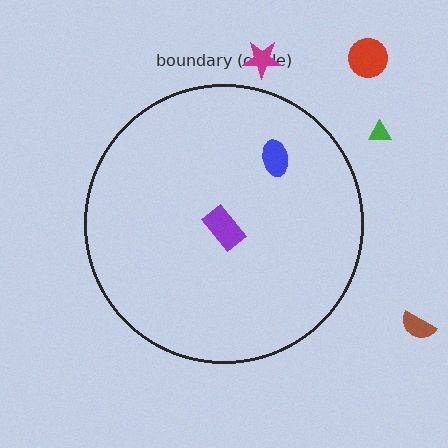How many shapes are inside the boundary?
2 inside, 4 outside.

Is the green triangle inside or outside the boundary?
Outside.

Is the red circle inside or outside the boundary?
Outside.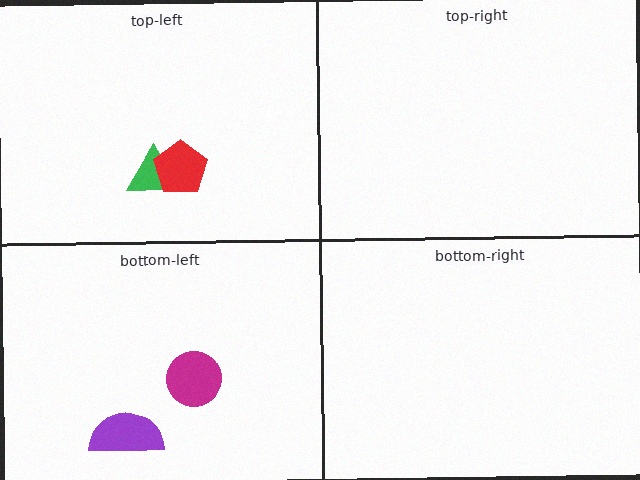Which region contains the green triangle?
The top-left region.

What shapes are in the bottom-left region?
The purple semicircle, the magenta circle.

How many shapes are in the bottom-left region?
2.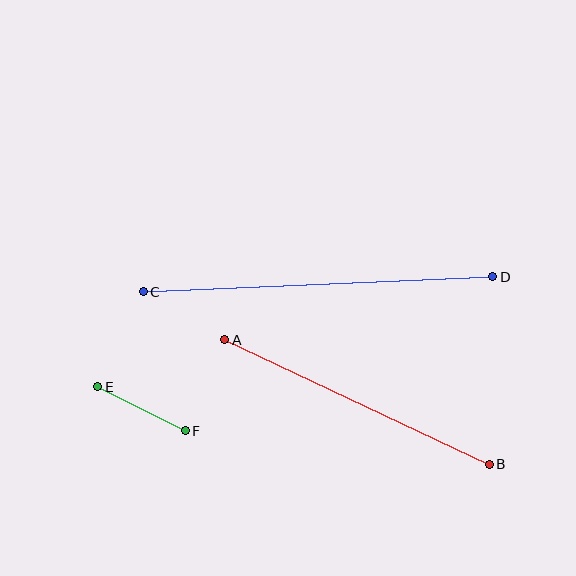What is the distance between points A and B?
The distance is approximately 292 pixels.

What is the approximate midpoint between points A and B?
The midpoint is at approximately (357, 402) pixels.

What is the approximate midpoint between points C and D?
The midpoint is at approximately (318, 284) pixels.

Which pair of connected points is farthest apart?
Points C and D are farthest apart.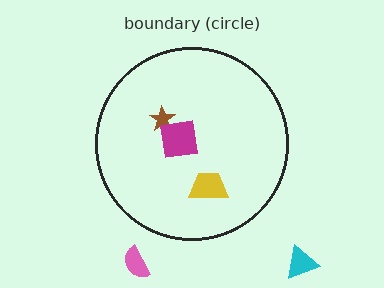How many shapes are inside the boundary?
3 inside, 2 outside.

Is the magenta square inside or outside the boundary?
Inside.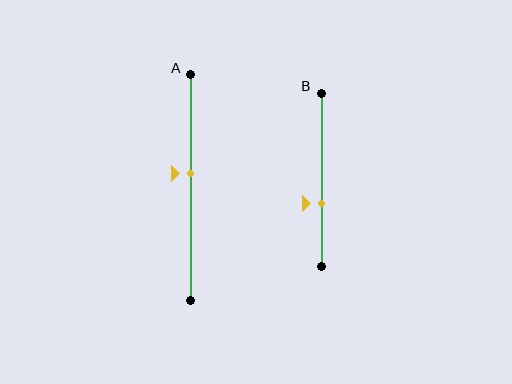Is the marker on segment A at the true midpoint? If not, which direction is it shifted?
No, the marker on segment A is shifted upward by about 6% of the segment length.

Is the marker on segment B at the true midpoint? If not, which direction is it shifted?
No, the marker on segment B is shifted downward by about 13% of the segment length.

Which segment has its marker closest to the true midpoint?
Segment A has its marker closest to the true midpoint.